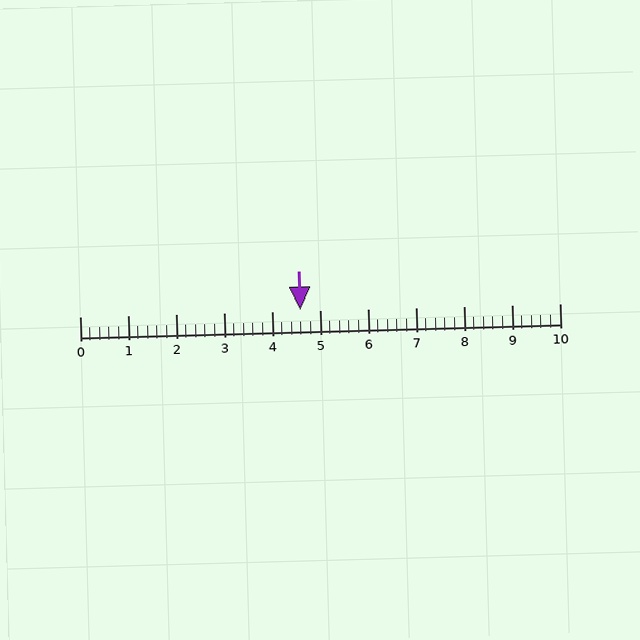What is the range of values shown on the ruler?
The ruler shows values from 0 to 10.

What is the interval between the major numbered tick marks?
The major tick marks are spaced 1 units apart.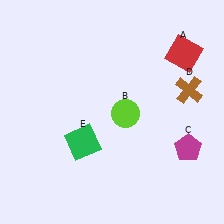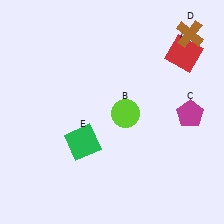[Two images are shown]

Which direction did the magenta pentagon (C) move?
The magenta pentagon (C) moved up.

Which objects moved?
The objects that moved are: the magenta pentagon (C), the brown cross (D).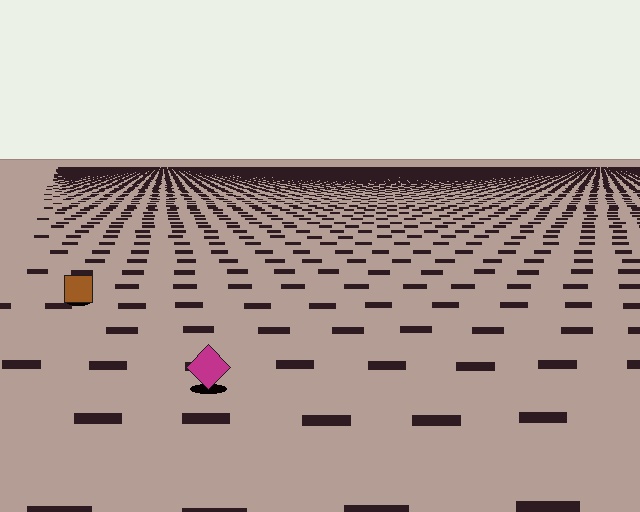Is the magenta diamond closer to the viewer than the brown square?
Yes. The magenta diamond is closer — you can tell from the texture gradient: the ground texture is coarser near it.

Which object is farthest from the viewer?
The brown square is farthest from the viewer. It appears smaller and the ground texture around it is denser.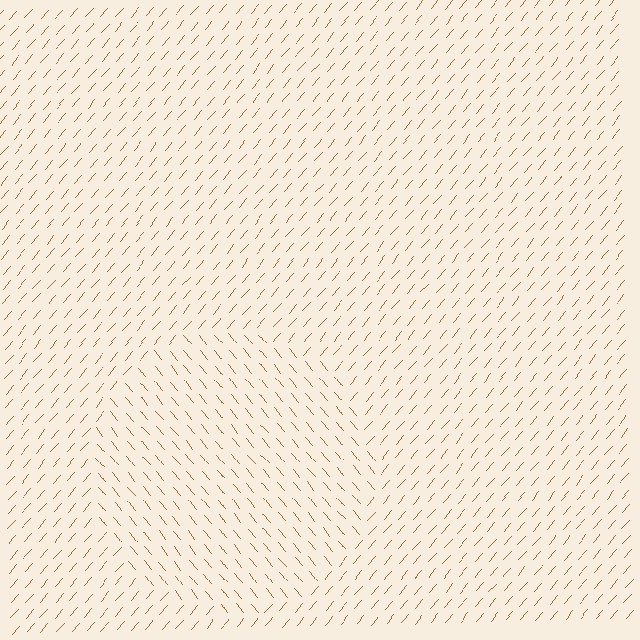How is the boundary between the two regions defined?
The boundary is defined purely by a change in line orientation (approximately 80 degrees difference). All lines are the same color and thickness.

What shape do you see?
I see a circle.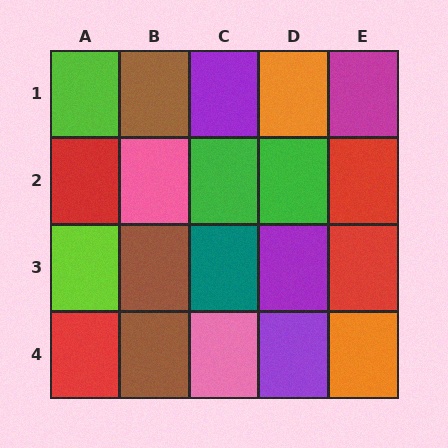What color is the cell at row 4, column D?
Purple.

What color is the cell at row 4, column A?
Red.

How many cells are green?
2 cells are green.